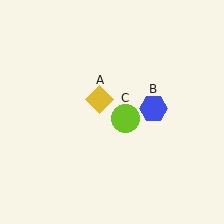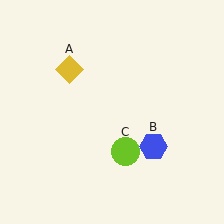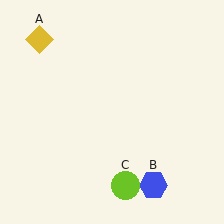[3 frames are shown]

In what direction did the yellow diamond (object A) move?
The yellow diamond (object A) moved up and to the left.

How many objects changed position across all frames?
3 objects changed position: yellow diamond (object A), blue hexagon (object B), lime circle (object C).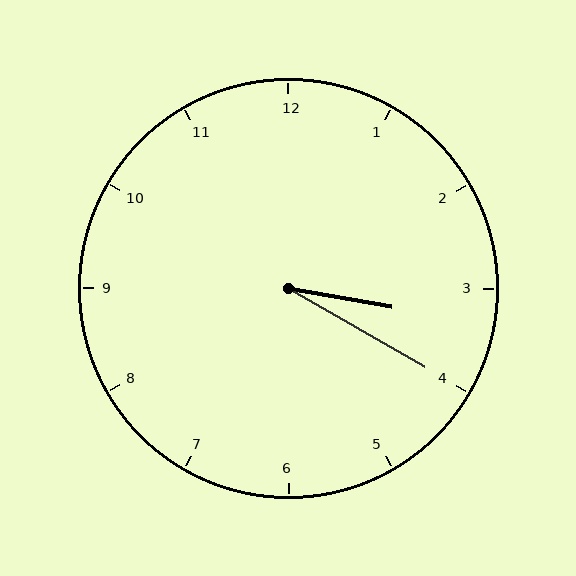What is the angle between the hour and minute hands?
Approximately 20 degrees.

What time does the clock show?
3:20.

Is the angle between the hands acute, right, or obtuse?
It is acute.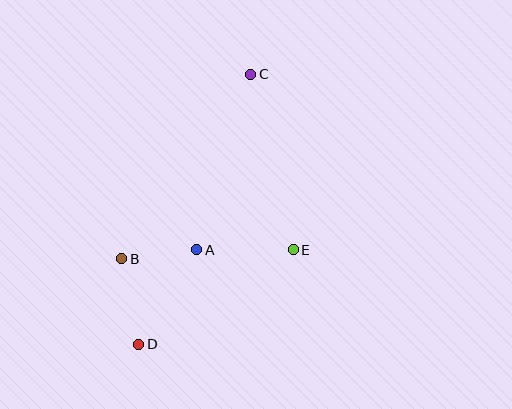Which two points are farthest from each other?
Points C and D are farthest from each other.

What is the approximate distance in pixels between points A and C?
The distance between A and C is approximately 184 pixels.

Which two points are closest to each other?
Points A and B are closest to each other.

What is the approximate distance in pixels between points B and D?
The distance between B and D is approximately 87 pixels.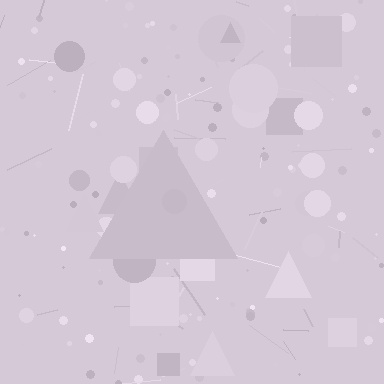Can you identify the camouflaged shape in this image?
The camouflaged shape is a triangle.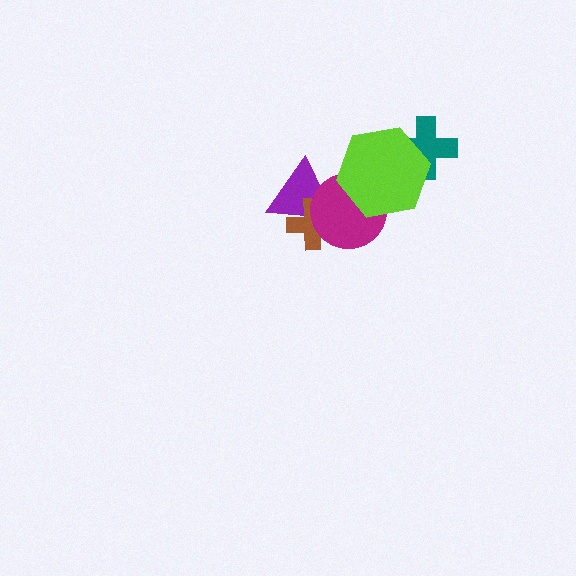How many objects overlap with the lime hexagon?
2 objects overlap with the lime hexagon.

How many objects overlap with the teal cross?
1 object overlaps with the teal cross.